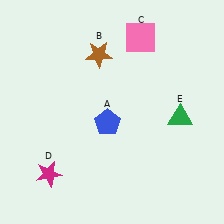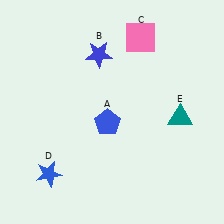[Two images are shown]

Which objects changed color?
B changed from brown to blue. D changed from magenta to blue. E changed from green to teal.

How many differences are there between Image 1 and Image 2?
There are 3 differences between the two images.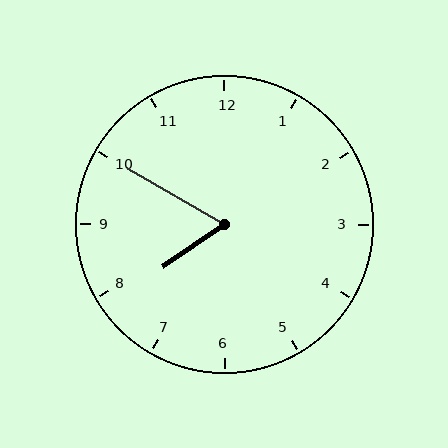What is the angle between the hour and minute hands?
Approximately 65 degrees.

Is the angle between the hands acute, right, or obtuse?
It is acute.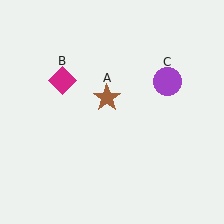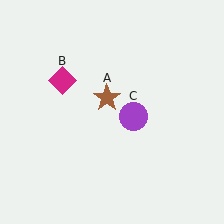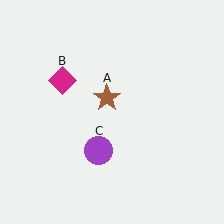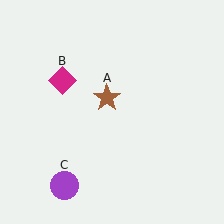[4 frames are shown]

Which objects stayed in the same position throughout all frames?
Brown star (object A) and magenta diamond (object B) remained stationary.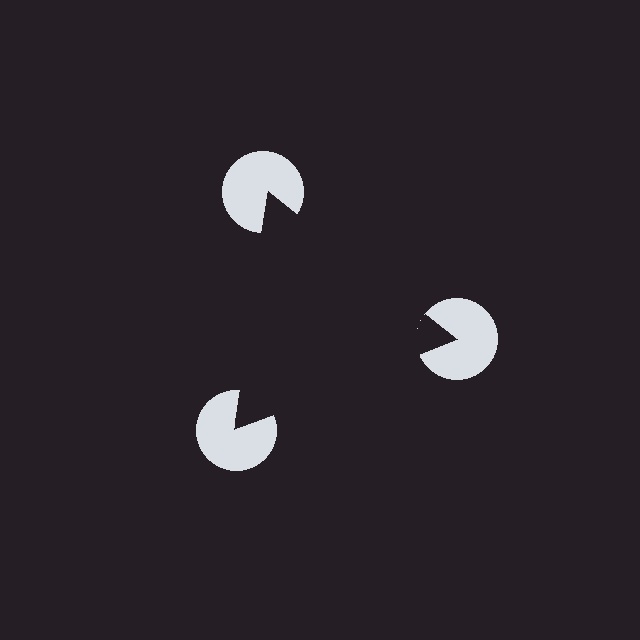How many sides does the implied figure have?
3 sides.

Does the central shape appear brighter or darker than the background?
It typically appears slightly darker than the background, even though no actual brightness change is drawn.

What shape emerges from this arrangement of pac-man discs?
An illusory triangle — its edges are inferred from the aligned wedge cuts in the pac-man discs, not physically drawn.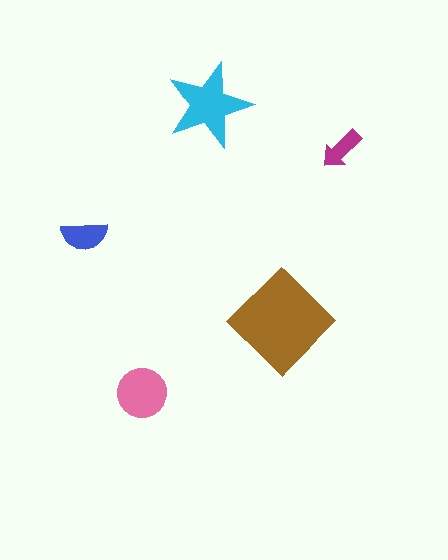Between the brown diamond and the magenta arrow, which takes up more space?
The brown diamond.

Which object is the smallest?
The magenta arrow.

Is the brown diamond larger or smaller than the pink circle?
Larger.